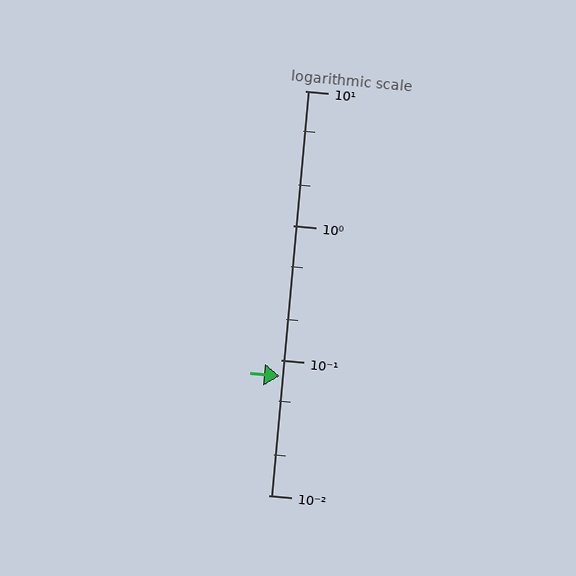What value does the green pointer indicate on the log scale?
The pointer indicates approximately 0.076.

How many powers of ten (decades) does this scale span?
The scale spans 3 decades, from 0.01 to 10.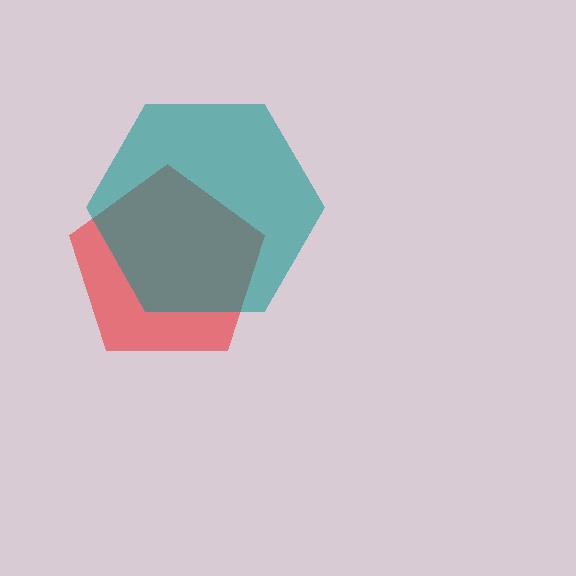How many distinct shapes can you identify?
There are 2 distinct shapes: a red pentagon, a teal hexagon.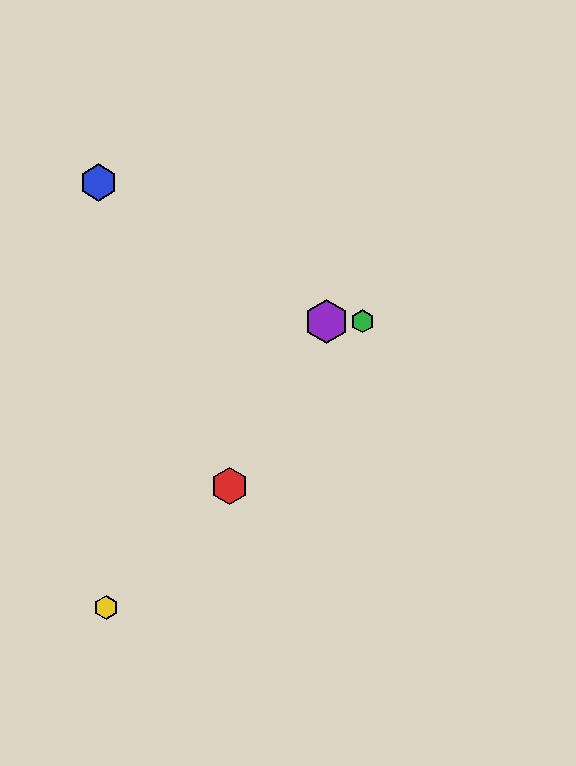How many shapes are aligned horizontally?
2 shapes (the green hexagon, the purple hexagon) are aligned horizontally.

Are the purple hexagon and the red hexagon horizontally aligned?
No, the purple hexagon is at y≈321 and the red hexagon is at y≈486.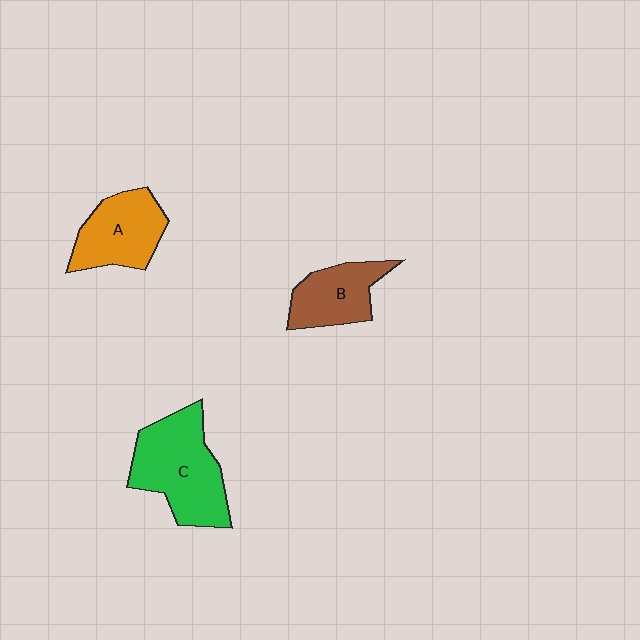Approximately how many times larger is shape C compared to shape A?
Approximately 1.4 times.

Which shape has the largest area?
Shape C (green).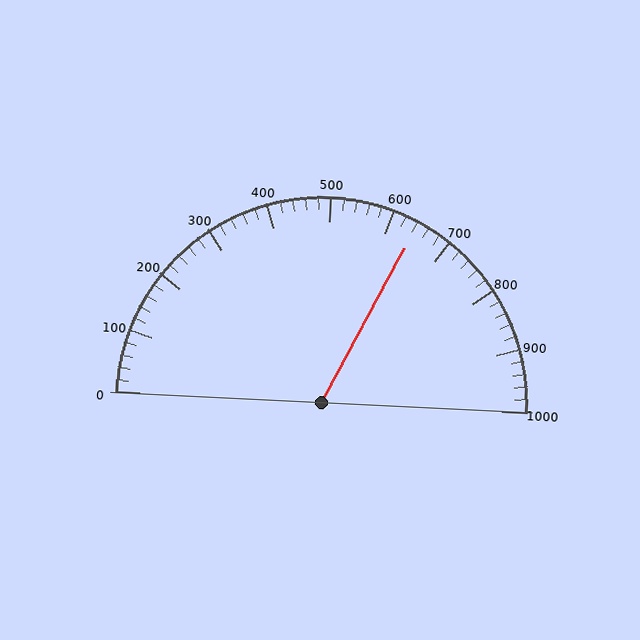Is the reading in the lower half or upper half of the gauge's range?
The reading is in the upper half of the range (0 to 1000).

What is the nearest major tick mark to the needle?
The nearest major tick mark is 600.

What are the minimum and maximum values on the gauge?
The gauge ranges from 0 to 1000.